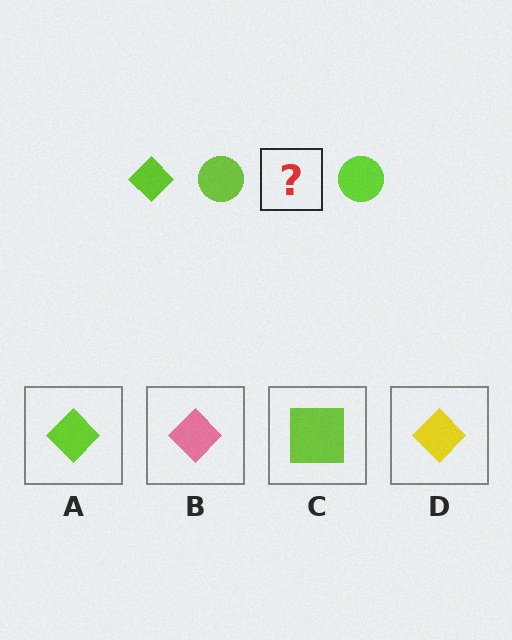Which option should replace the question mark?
Option A.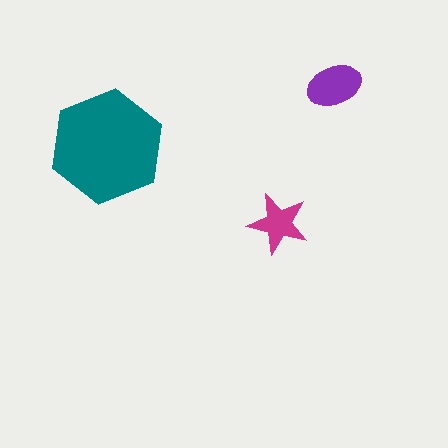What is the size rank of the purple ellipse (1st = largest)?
2nd.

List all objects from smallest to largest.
The magenta star, the purple ellipse, the teal hexagon.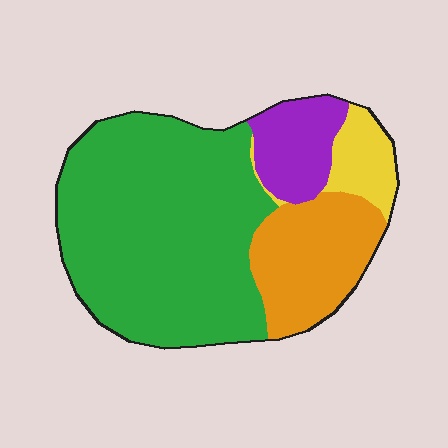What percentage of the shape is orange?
Orange takes up about one fifth (1/5) of the shape.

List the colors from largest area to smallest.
From largest to smallest: green, orange, purple, yellow.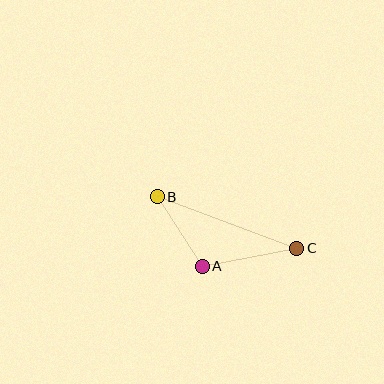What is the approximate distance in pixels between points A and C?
The distance between A and C is approximately 96 pixels.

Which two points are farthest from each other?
Points B and C are farthest from each other.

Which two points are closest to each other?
Points A and B are closest to each other.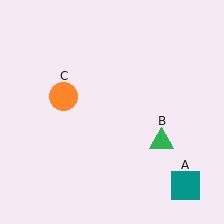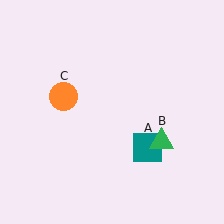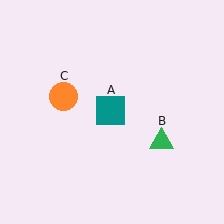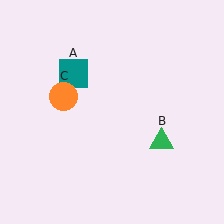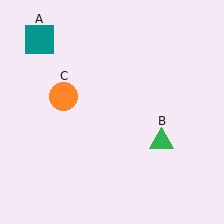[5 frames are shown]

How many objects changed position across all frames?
1 object changed position: teal square (object A).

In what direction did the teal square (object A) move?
The teal square (object A) moved up and to the left.